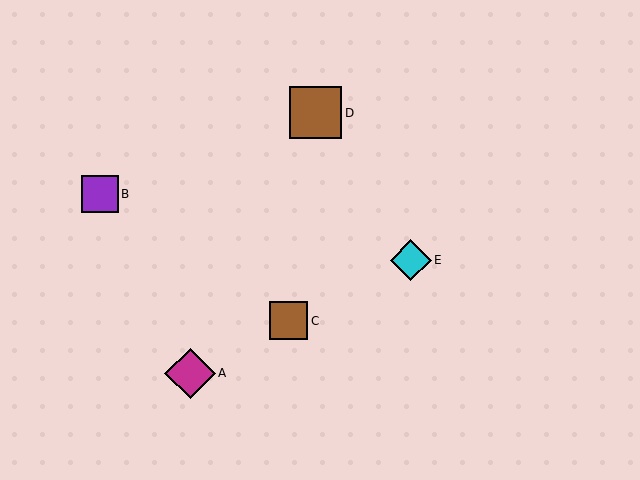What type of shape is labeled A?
Shape A is a magenta diamond.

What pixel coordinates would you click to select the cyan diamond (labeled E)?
Click at (411, 260) to select the cyan diamond E.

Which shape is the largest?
The brown square (labeled D) is the largest.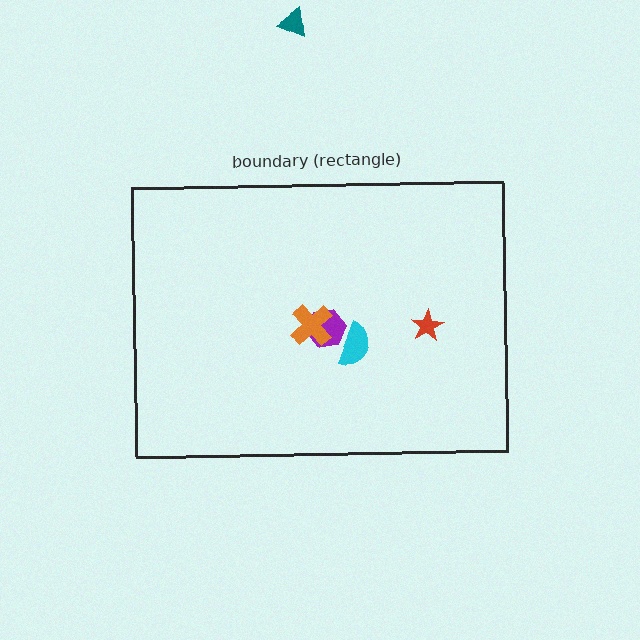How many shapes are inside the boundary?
4 inside, 1 outside.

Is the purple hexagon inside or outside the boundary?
Inside.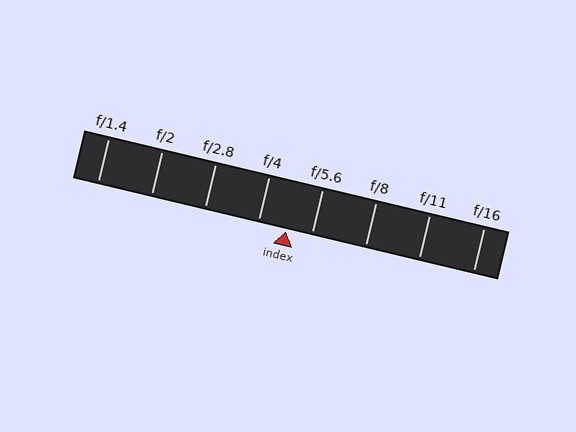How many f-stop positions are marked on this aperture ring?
There are 8 f-stop positions marked.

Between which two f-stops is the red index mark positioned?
The index mark is between f/4 and f/5.6.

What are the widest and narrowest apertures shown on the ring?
The widest aperture shown is f/1.4 and the narrowest is f/16.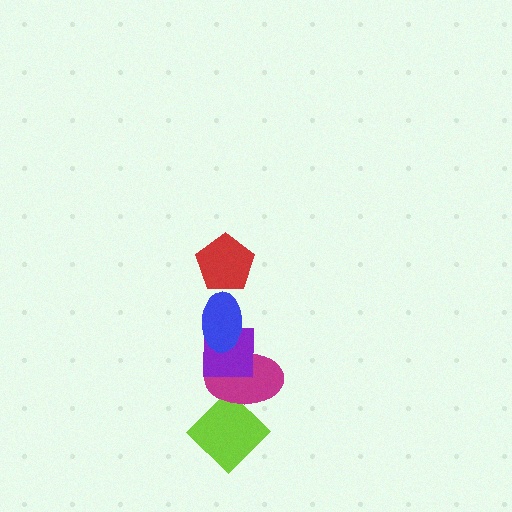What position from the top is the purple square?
The purple square is 3rd from the top.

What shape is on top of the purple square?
The blue ellipse is on top of the purple square.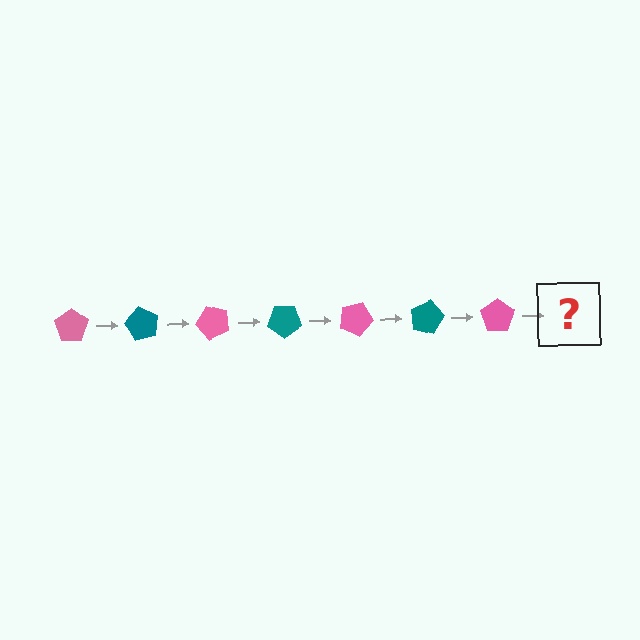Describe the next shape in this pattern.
It should be a teal pentagon, rotated 420 degrees from the start.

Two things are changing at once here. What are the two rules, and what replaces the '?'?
The two rules are that it rotates 60 degrees each step and the color cycles through pink and teal. The '?' should be a teal pentagon, rotated 420 degrees from the start.